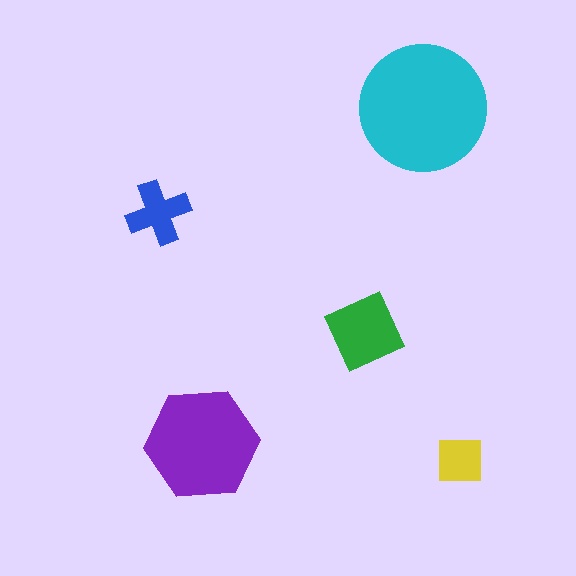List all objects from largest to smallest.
The cyan circle, the purple hexagon, the green diamond, the blue cross, the yellow square.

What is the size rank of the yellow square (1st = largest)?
5th.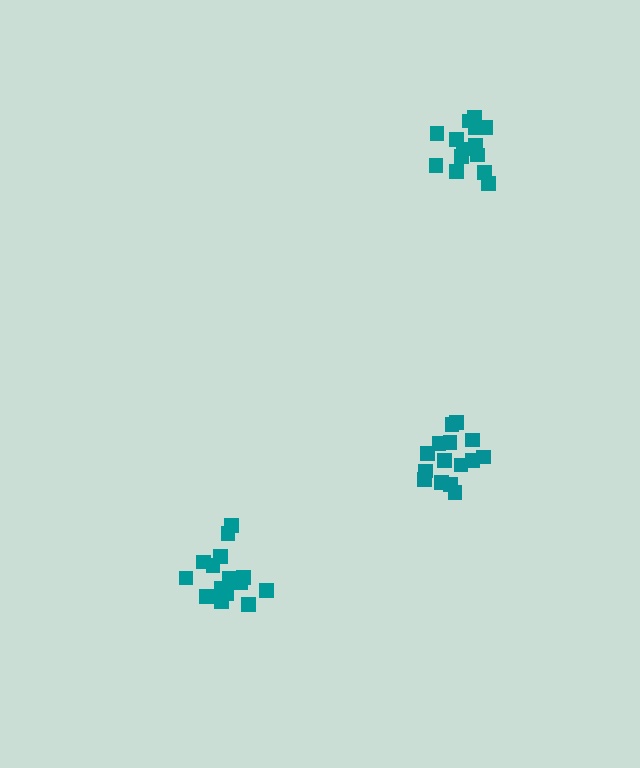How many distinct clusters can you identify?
There are 3 distinct clusters.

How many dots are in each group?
Group 1: 15 dots, Group 2: 15 dots, Group 3: 16 dots (46 total).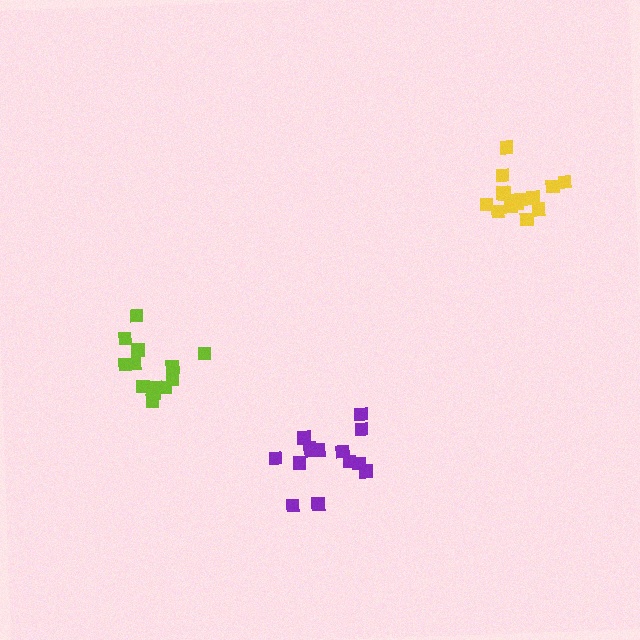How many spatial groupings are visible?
There are 3 spatial groupings.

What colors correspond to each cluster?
The clusters are colored: yellow, lime, purple.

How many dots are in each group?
Group 1: 15 dots, Group 2: 13 dots, Group 3: 14 dots (42 total).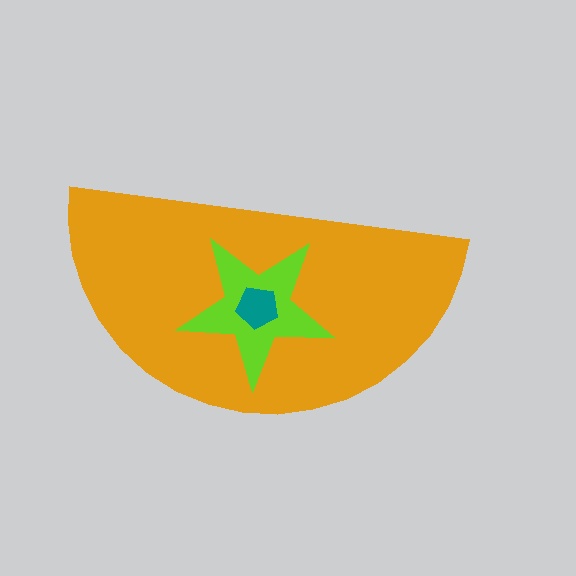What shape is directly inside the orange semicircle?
The lime star.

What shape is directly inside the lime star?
The teal pentagon.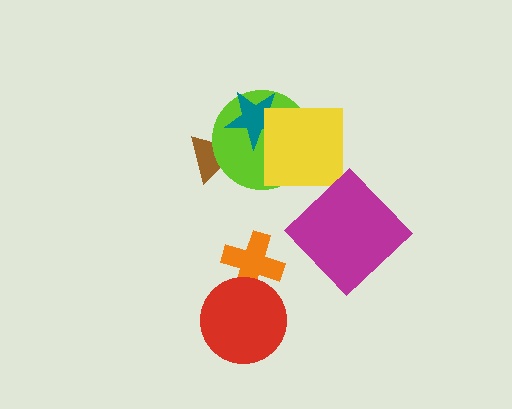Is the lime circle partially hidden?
Yes, it is partially covered by another shape.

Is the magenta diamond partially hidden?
No, no other shape covers it.